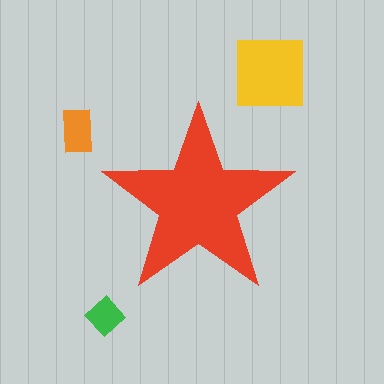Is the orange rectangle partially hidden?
No, the orange rectangle is fully visible.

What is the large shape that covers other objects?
A red star.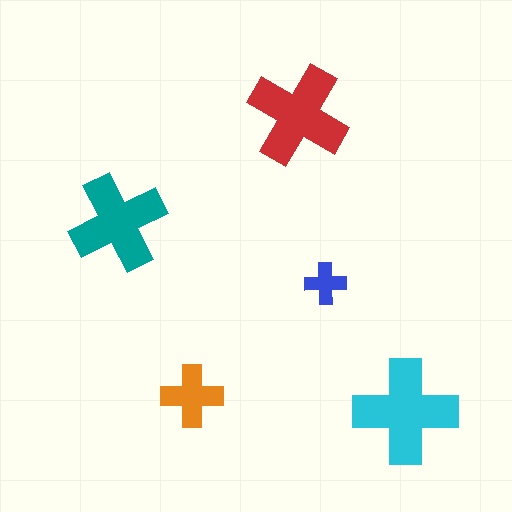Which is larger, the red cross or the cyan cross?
The cyan one.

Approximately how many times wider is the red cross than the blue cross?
About 2.5 times wider.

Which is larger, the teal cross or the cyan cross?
The cyan one.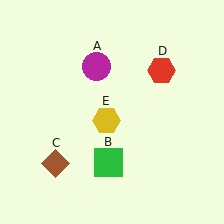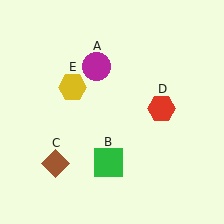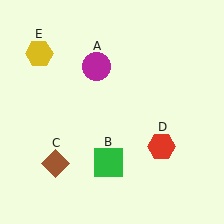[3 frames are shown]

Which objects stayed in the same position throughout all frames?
Magenta circle (object A) and green square (object B) and brown diamond (object C) remained stationary.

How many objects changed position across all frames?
2 objects changed position: red hexagon (object D), yellow hexagon (object E).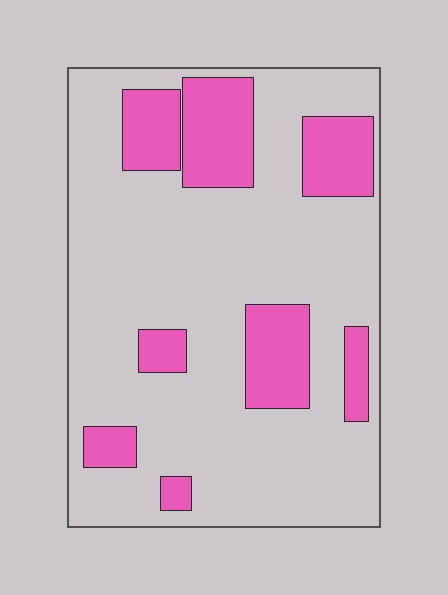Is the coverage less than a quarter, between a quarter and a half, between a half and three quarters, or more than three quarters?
Less than a quarter.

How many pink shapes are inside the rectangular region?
8.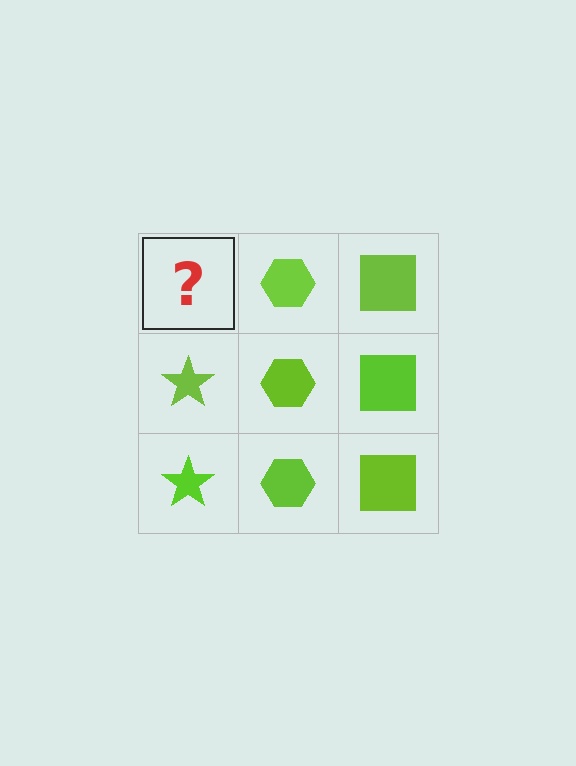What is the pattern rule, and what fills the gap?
The rule is that each column has a consistent shape. The gap should be filled with a lime star.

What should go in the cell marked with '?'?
The missing cell should contain a lime star.